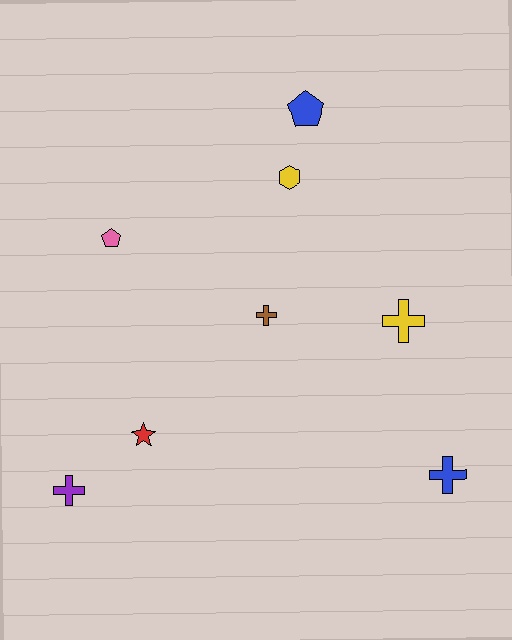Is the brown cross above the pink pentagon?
No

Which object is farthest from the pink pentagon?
The blue cross is farthest from the pink pentagon.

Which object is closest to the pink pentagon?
The brown cross is closest to the pink pentagon.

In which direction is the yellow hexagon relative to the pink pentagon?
The yellow hexagon is to the right of the pink pentagon.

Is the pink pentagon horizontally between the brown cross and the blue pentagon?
No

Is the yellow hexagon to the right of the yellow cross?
No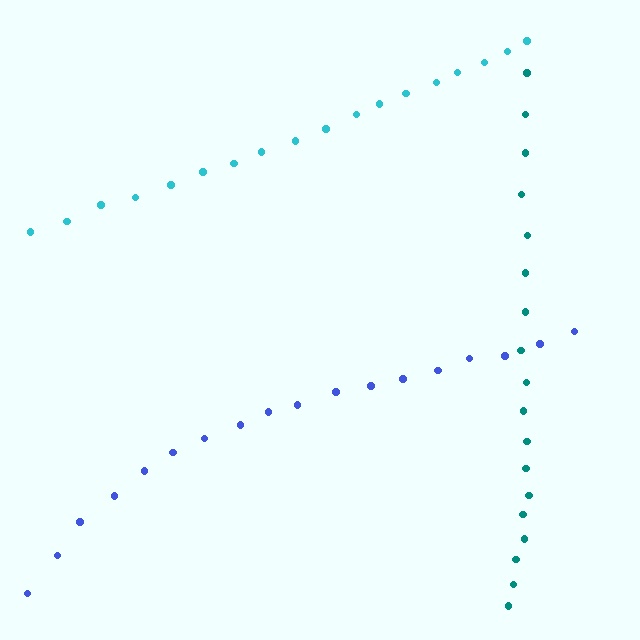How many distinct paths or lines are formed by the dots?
There are 3 distinct paths.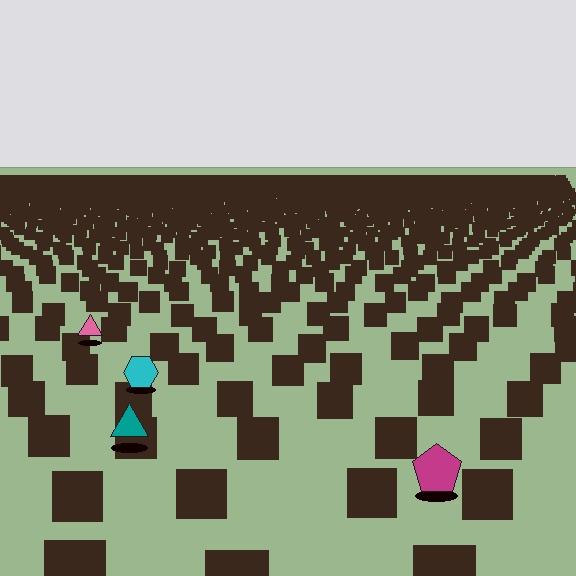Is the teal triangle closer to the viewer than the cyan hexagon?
Yes. The teal triangle is closer — you can tell from the texture gradient: the ground texture is coarser near it.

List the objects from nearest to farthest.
From nearest to farthest: the magenta pentagon, the teal triangle, the cyan hexagon, the pink triangle.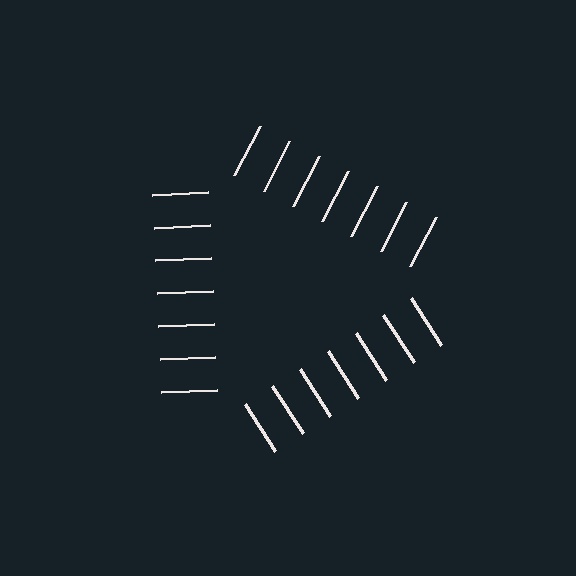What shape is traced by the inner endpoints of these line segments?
An illusory triangle — the line segments terminate on its edges but no continuous stroke is drawn.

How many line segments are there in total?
21 — 7 along each of the 3 edges.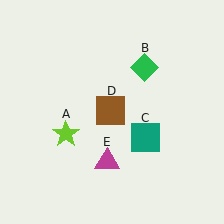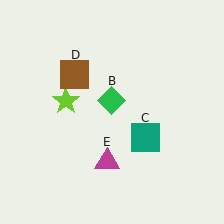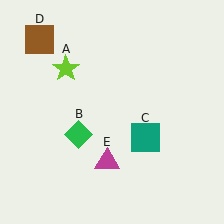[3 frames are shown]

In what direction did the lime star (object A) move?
The lime star (object A) moved up.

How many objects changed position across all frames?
3 objects changed position: lime star (object A), green diamond (object B), brown square (object D).